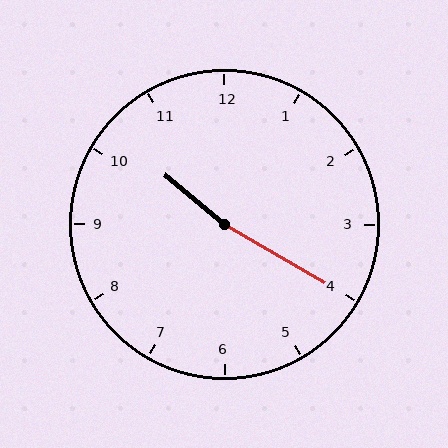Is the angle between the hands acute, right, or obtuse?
It is obtuse.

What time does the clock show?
10:20.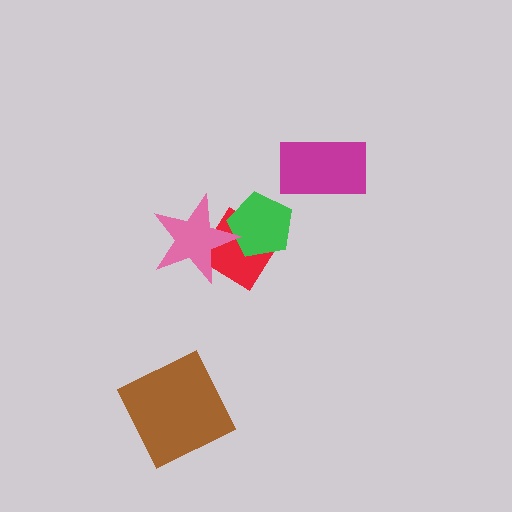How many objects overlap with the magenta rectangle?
0 objects overlap with the magenta rectangle.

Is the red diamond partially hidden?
Yes, it is partially covered by another shape.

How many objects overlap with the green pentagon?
2 objects overlap with the green pentagon.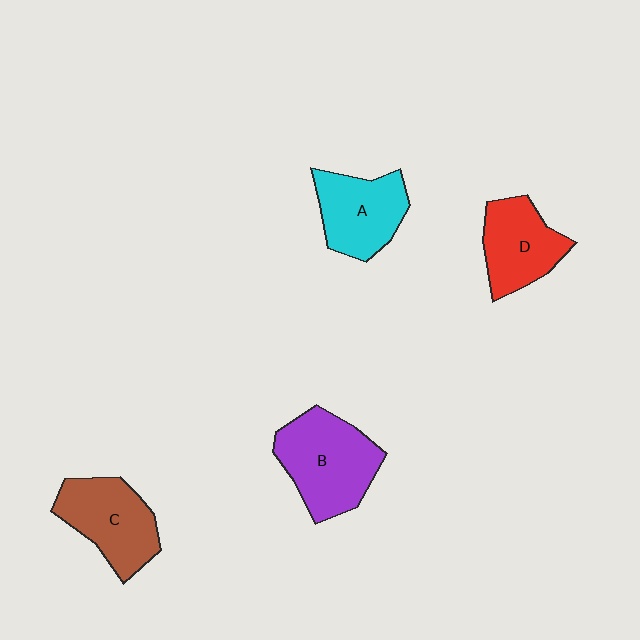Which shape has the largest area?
Shape B (purple).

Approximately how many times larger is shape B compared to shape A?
Approximately 1.3 times.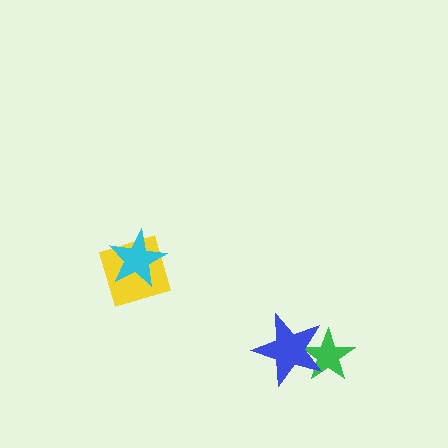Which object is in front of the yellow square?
The cyan star is in front of the yellow square.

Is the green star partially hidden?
Yes, it is partially covered by another shape.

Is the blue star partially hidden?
No, no other shape covers it.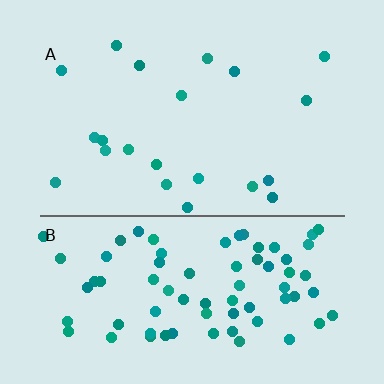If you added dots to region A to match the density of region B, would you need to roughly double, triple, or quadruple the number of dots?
Approximately quadruple.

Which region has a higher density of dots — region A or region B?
B (the bottom).